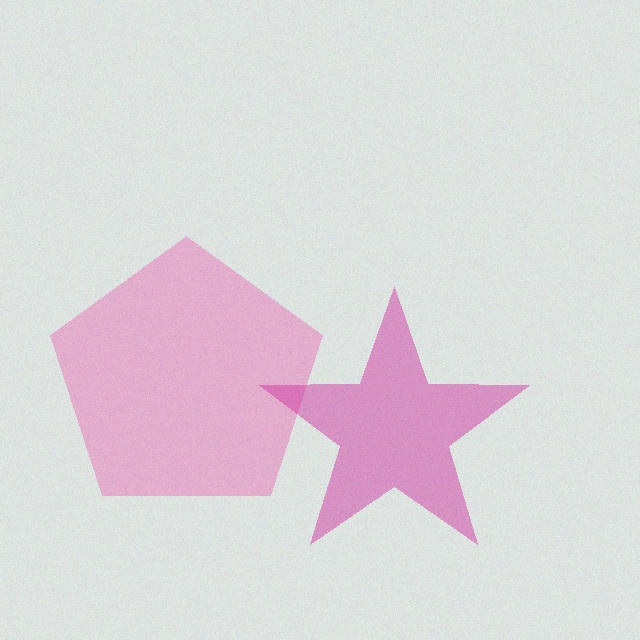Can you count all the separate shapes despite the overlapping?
Yes, there are 2 separate shapes.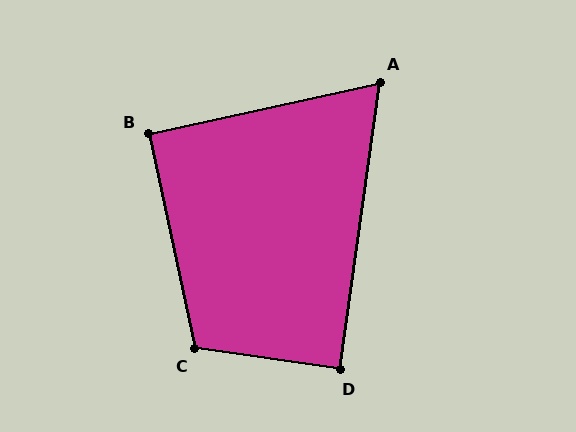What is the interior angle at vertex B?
Approximately 90 degrees (approximately right).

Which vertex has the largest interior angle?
C, at approximately 110 degrees.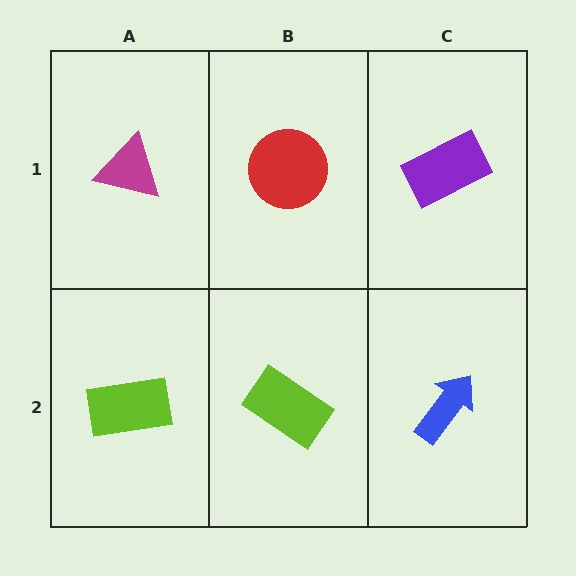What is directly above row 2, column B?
A red circle.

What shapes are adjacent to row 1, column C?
A blue arrow (row 2, column C), a red circle (row 1, column B).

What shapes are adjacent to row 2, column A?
A magenta triangle (row 1, column A), a lime rectangle (row 2, column B).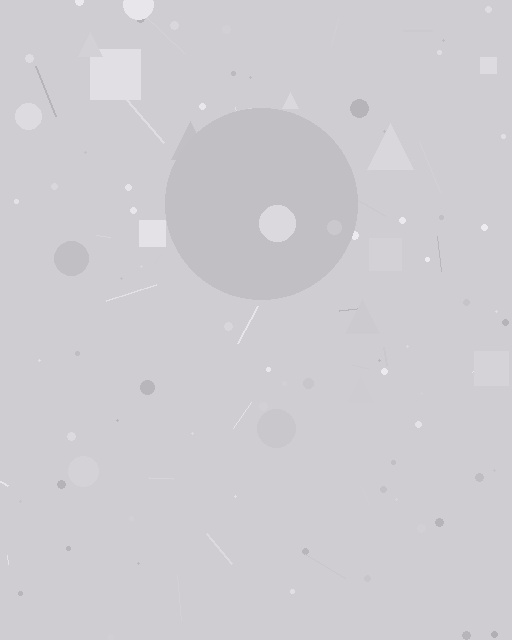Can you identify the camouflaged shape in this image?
The camouflaged shape is a circle.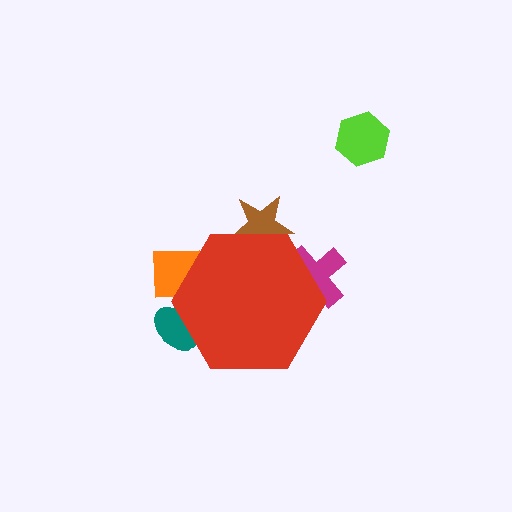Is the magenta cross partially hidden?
Yes, the magenta cross is partially hidden behind the red hexagon.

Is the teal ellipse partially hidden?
Yes, the teal ellipse is partially hidden behind the red hexagon.